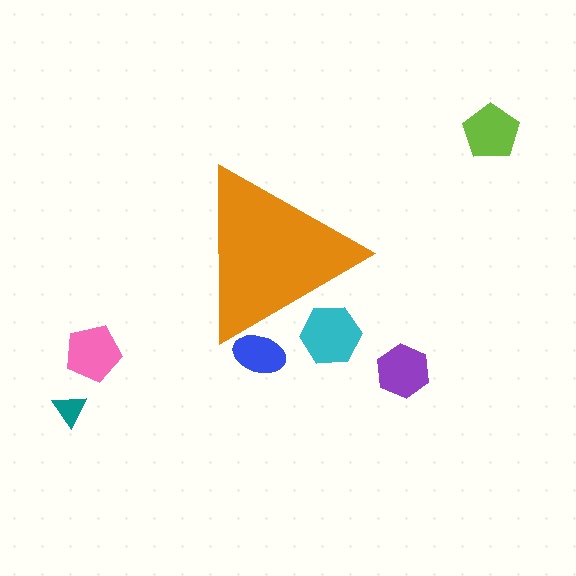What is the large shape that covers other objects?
An orange triangle.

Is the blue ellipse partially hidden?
Yes, the blue ellipse is partially hidden behind the orange triangle.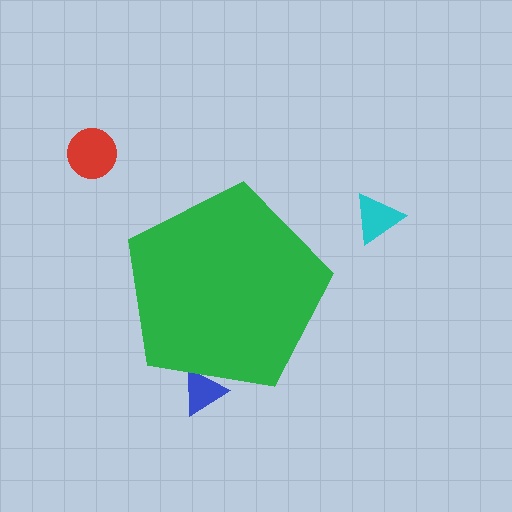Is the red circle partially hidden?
No, the red circle is fully visible.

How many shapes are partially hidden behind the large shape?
1 shape is partially hidden.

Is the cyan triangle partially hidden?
No, the cyan triangle is fully visible.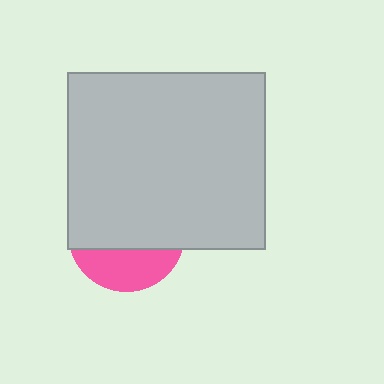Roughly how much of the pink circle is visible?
A small part of it is visible (roughly 33%).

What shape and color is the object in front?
The object in front is a light gray rectangle.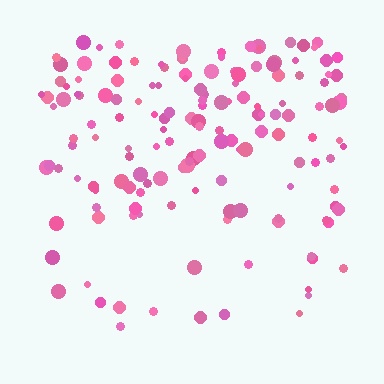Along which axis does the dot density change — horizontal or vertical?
Vertical.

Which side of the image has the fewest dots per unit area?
The bottom.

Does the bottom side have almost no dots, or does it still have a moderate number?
Still a moderate number, just noticeably fewer than the top.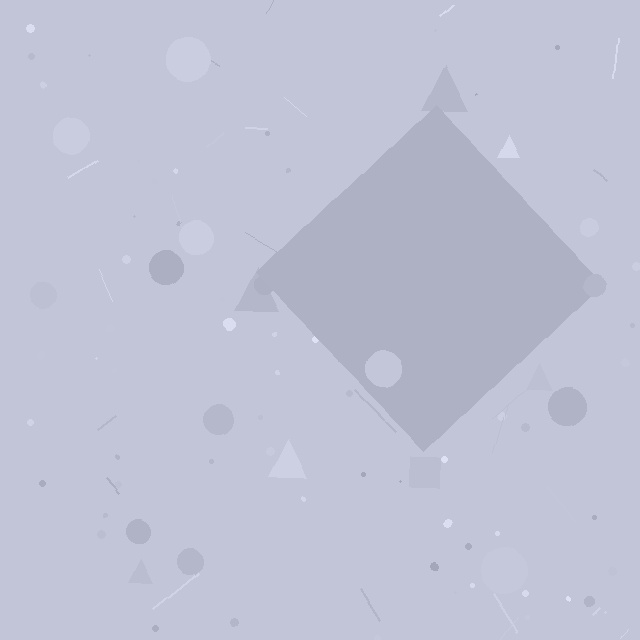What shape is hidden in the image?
A diamond is hidden in the image.